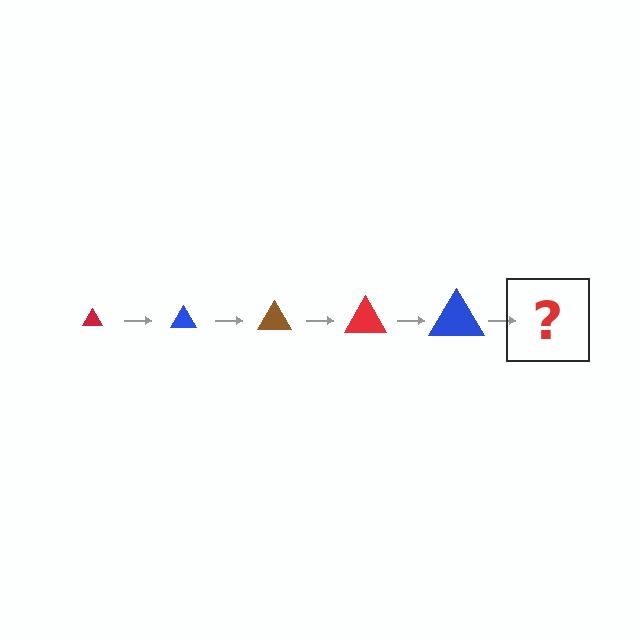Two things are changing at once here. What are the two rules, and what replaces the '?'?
The two rules are that the triangle grows larger each step and the color cycles through red, blue, and brown. The '?' should be a brown triangle, larger than the previous one.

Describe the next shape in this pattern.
It should be a brown triangle, larger than the previous one.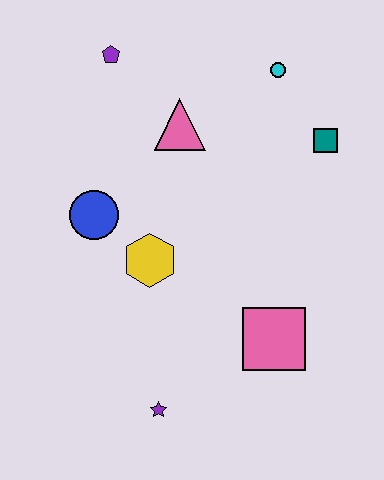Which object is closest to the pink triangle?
The purple pentagon is closest to the pink triangle.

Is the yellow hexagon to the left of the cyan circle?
Yes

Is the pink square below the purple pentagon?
Yes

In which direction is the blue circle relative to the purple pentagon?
The blue circle is below the purple pentagon.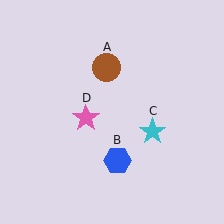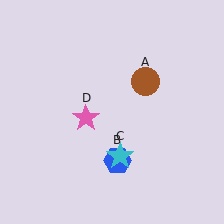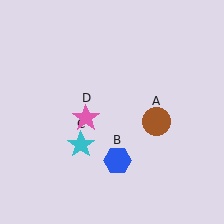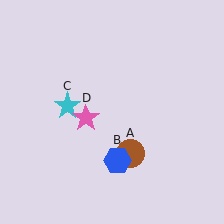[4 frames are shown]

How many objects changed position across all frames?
2 objects changed position: brown circle (object A), cyan star (object C).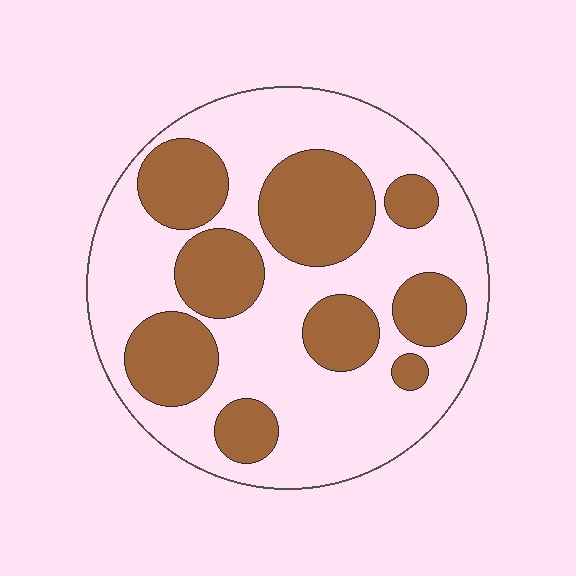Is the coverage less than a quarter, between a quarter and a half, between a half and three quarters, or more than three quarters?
Between a quarter and a half.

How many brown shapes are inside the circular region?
9.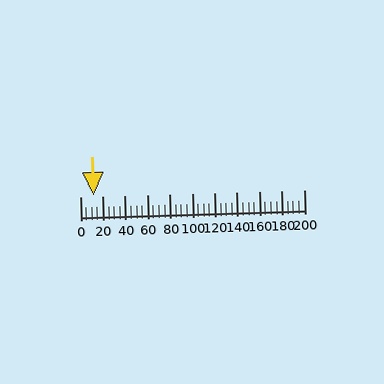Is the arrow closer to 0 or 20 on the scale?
The arrow is closer to 20.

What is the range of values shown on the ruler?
The ruler shows values from 0 to 200.